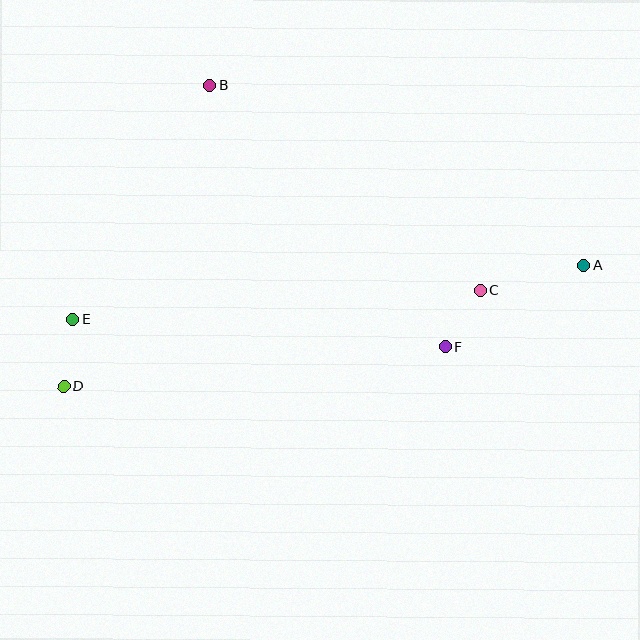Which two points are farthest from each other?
Points A and D are farthest from each other.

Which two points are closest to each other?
Points C and F are closest to each other.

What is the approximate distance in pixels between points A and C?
The distance between A and C is approximately 107 pixels.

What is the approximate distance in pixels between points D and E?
The distance between D and E is approximately 67 pixels.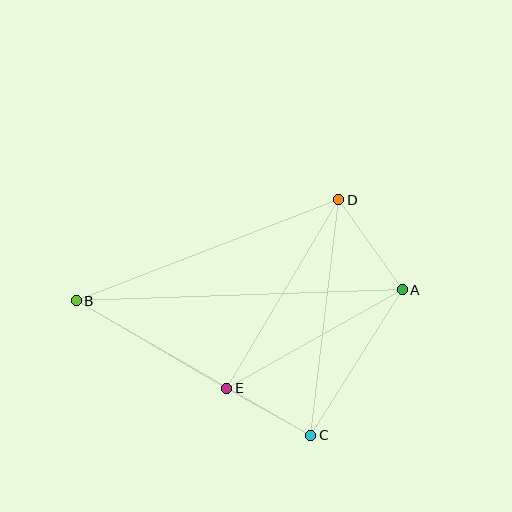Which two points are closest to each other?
Points C and E are closest to each other.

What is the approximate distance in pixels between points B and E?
The distance between B and E is approximately 174 pixels.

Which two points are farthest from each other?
Points A and B are farthest from each other.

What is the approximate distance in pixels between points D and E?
The distance between D and E is approximately 219 pixels.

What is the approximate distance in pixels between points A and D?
The distance between A and D is approximately 110 pixels.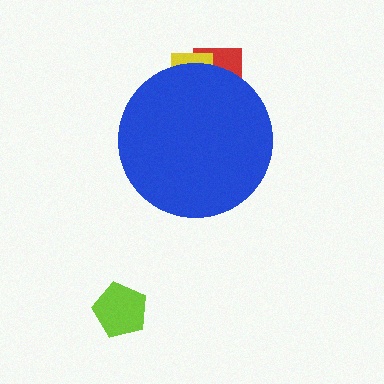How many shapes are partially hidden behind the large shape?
2 shapes are partially hidden.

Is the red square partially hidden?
Yes, the red square is partially hidden behind the blue circle.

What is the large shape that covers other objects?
A blue circle.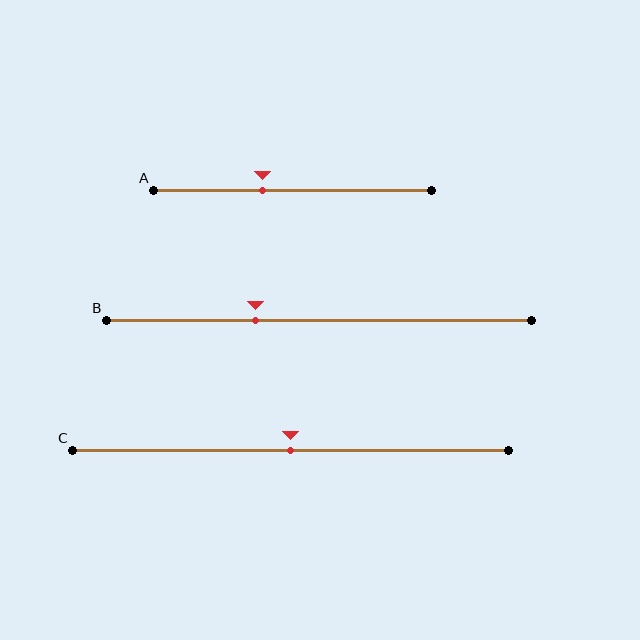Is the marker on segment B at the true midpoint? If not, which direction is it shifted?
No, the marker on segment B is shifted to the left by about 15% of the segment length.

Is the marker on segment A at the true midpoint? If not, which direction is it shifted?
No, the marker on segment A is shifted to the left by about 11% of the segment length.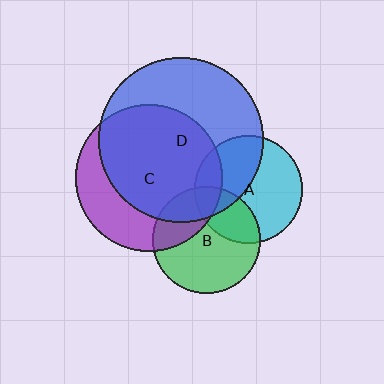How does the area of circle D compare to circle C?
Approximately 1.2 times.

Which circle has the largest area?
Circle D (blue).